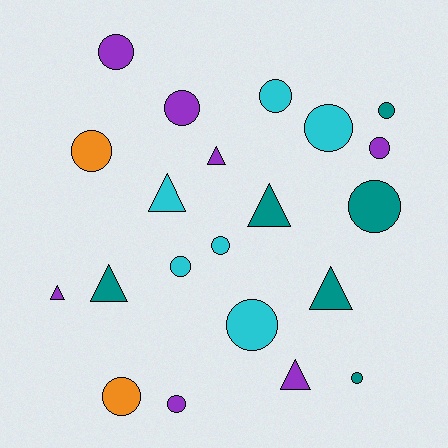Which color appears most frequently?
Purple, with 7 objects.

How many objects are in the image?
There are 21 objects.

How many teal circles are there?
There are 3 teal circles.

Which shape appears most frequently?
Circle, with 14 objects.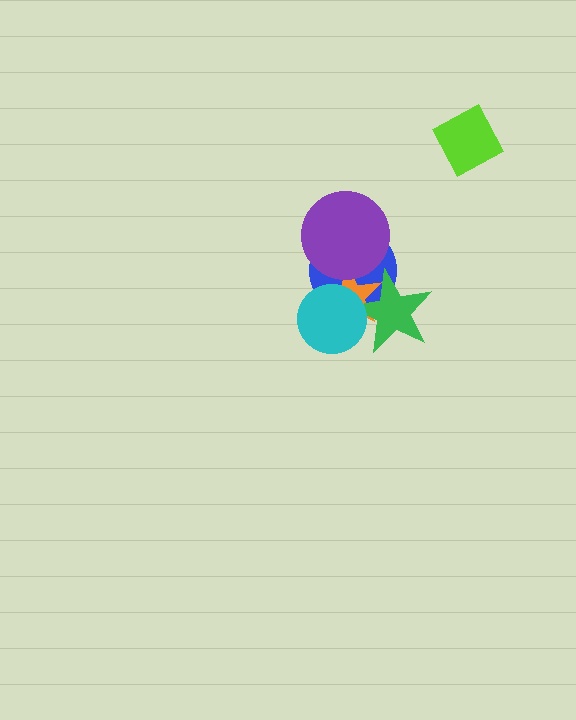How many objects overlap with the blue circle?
4 objects overlap with the blue circle.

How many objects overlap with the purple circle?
2 objects overlap with the purple circle.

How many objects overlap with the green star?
3 objects overlap with the green star.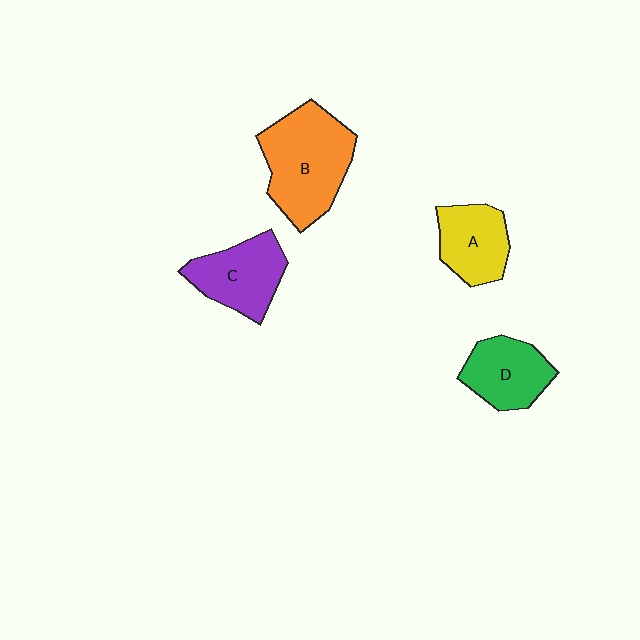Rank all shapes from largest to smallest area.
From largest to smallest: B (orange), C (purple), D (green), A (yellow).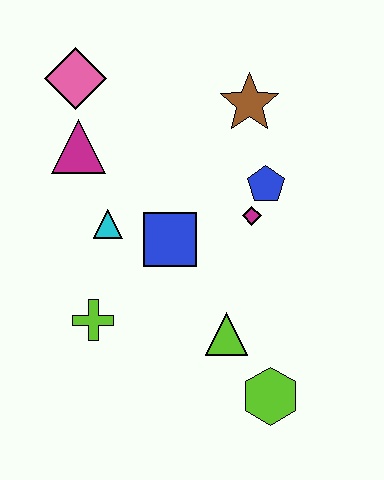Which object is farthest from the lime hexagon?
The pink diamond is farthest from the lime hexagon.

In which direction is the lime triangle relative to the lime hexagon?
The lime triangle is above the lime hexagon.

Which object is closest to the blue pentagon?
The magenta diamond is closest to the blue pentagon.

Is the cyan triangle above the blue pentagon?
No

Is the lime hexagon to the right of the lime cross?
Yes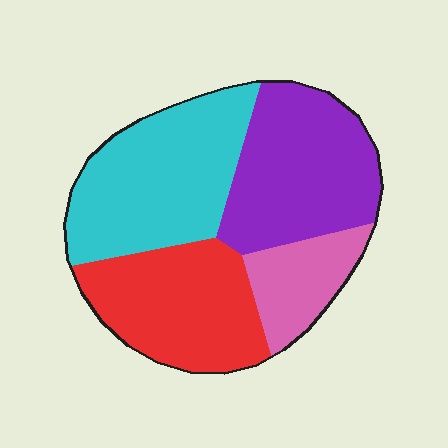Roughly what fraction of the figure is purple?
Purple covers 29% of the figure.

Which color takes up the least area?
Pink, at roughly 15%.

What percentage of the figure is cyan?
Cyan takes up about one third (1/3) of the figure.